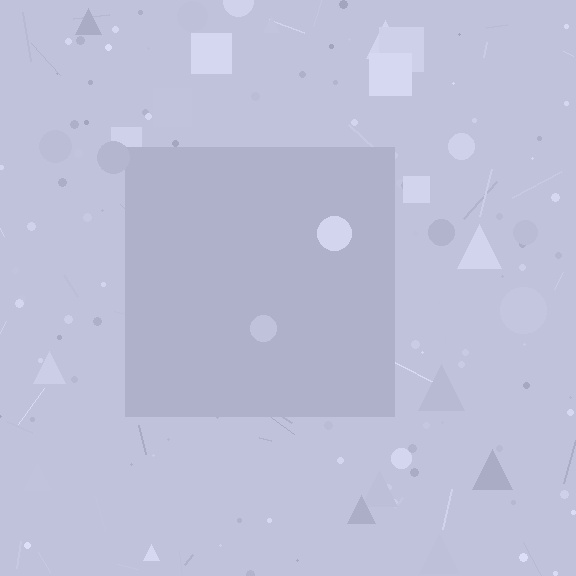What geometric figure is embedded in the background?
A square is embedded in the background.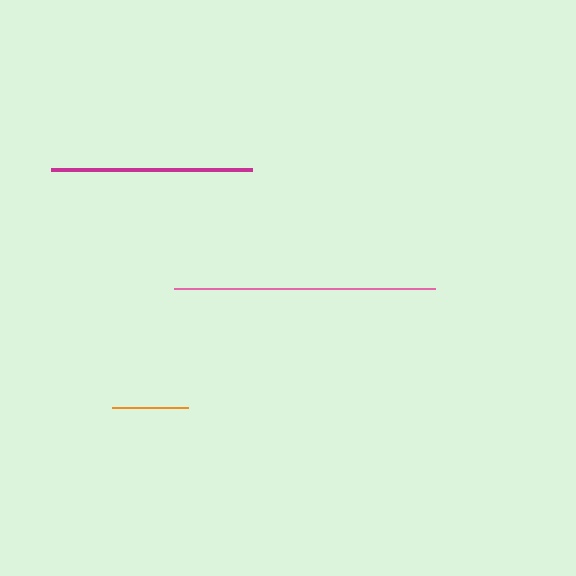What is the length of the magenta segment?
The magenta segment is approximately 202 pixels long.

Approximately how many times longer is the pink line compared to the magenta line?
The pink line is approximately 1.3 times the length of the magenta line.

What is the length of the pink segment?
The pink segment is approximately 261 pixels long.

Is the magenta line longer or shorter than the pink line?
The pink line is longer than the magenta line.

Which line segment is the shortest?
The orange line is the shortest at approximately 76 pixels.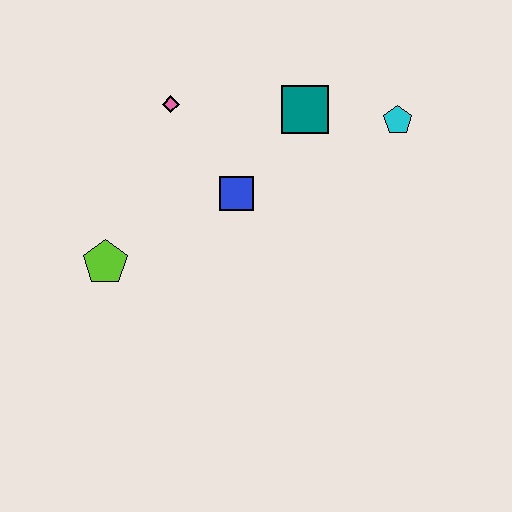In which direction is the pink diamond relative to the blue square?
The pink diamond is above the blue square.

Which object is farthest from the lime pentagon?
The cyan pentagon is farthest from the lime pentagon.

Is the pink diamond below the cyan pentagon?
No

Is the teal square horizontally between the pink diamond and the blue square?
No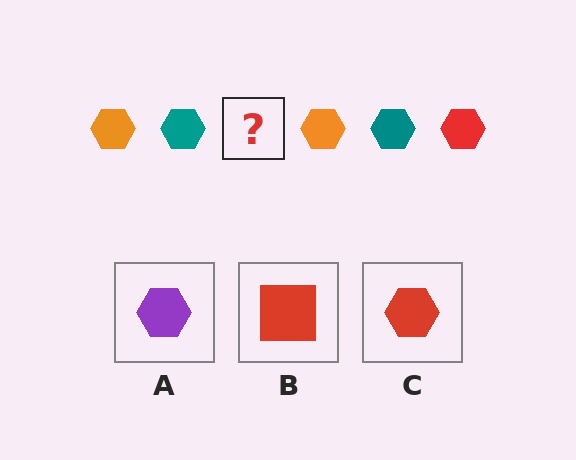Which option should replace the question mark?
Option C.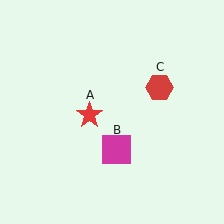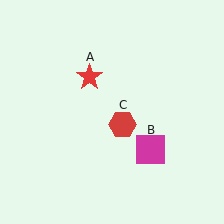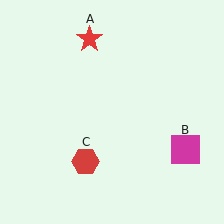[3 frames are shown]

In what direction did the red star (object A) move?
The red star (object A) moved up.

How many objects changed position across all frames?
3 objects changed position: red star (object A), magenta square (object B), red hexagon (object C).